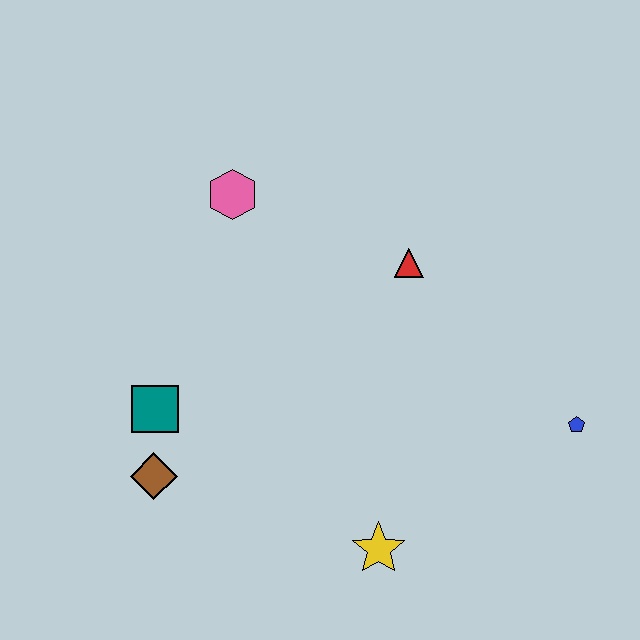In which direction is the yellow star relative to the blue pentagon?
The yellow star is to the left of the blue pentagon.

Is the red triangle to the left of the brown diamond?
No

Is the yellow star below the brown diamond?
Yes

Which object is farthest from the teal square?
The blue pentagon is farthest from the teal square.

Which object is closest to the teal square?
The brown diamond is closest to the teal square.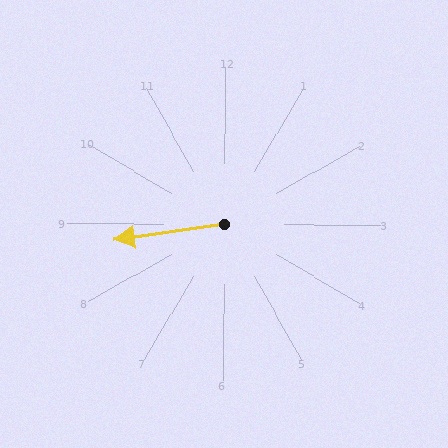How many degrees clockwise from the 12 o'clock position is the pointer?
Approximately 261 degrees.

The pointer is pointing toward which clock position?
Roughly 9 o'clock.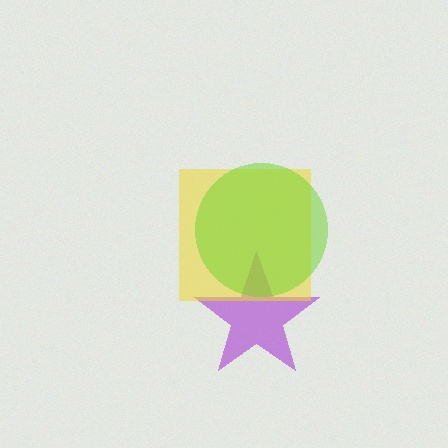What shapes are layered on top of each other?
The layered shapes are: a purple star, a yellow square, a lime circle.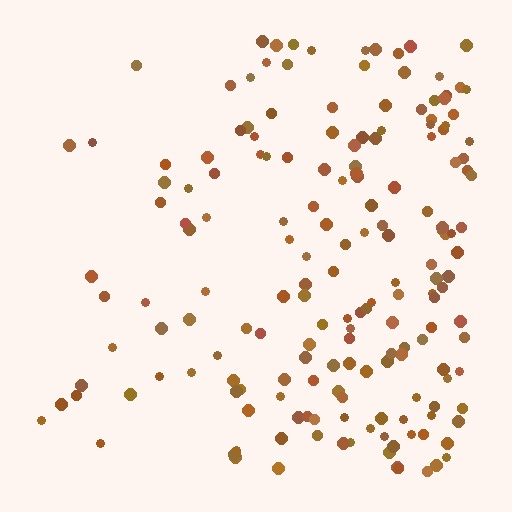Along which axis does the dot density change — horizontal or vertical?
Horizontal.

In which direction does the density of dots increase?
From left to right, with the right side densest.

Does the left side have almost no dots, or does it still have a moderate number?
Still a moderate number, just noticeably fewer than the right.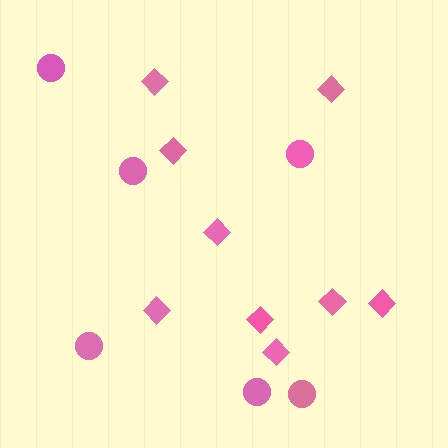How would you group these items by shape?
There are 2 groups: one group of circles (6) and one group of diamonds (9).